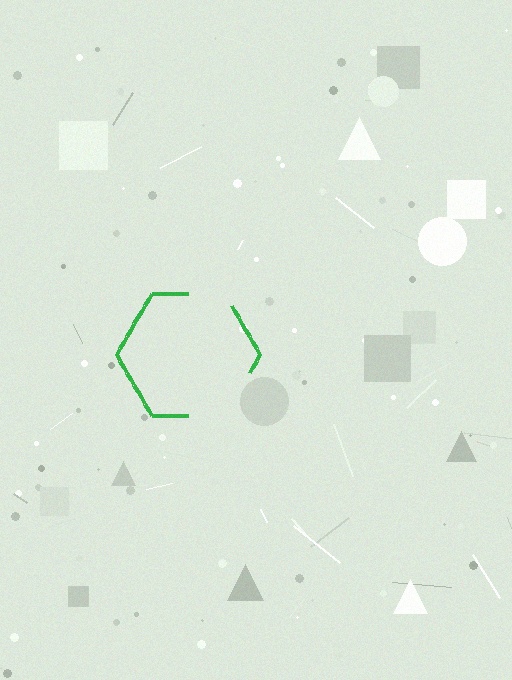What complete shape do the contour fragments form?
The contour fragments form a hexagon.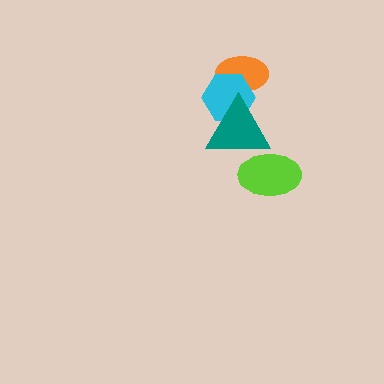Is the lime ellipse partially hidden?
No, no other shape covers it.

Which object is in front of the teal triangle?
The lime ellipse is in front of the teal triangle.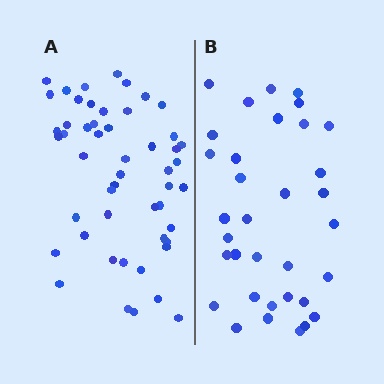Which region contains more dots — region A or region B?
Region A (the left region) has more dots.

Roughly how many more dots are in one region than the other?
Region A has approximately 15 more dots than region B.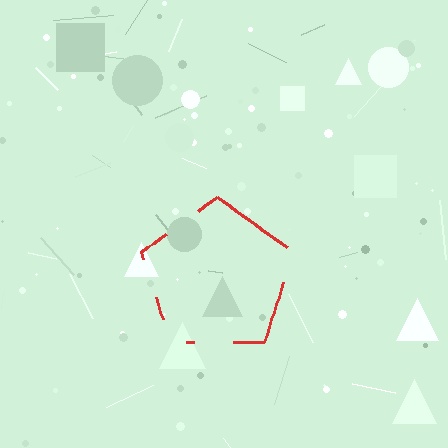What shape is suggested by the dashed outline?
The dashed outline suggests a pentagon.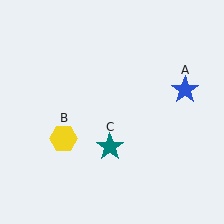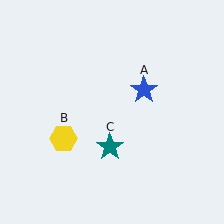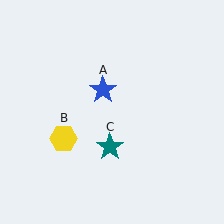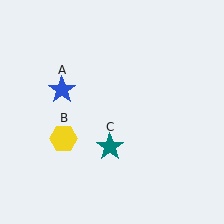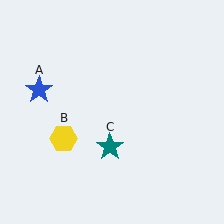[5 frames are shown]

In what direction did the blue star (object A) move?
The blue star (object A) moved left.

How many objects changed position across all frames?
1 object changed position: blue star (object A).